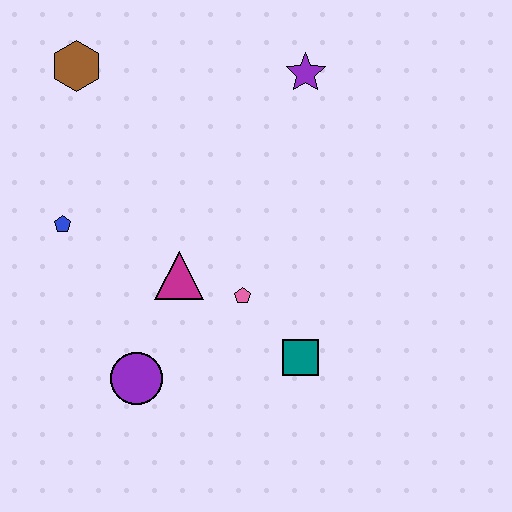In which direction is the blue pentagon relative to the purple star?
The blue pentagon is to the left of the purple star.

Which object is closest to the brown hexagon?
The blue pentagon is closest to the brown hexagon.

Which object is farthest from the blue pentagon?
The purple star is farthest from the blue pentagon.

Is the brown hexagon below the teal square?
No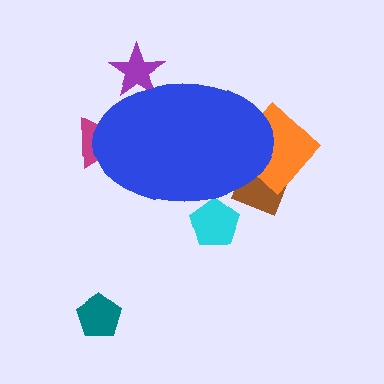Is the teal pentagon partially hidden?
No, the teal pentagon is fully visible.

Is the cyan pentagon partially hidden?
Yes, the cyan pentagon is partially hidden behind the blue ellipse.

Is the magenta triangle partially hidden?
Yes, the magenta triangle is partially hidden behind the blue ellipse.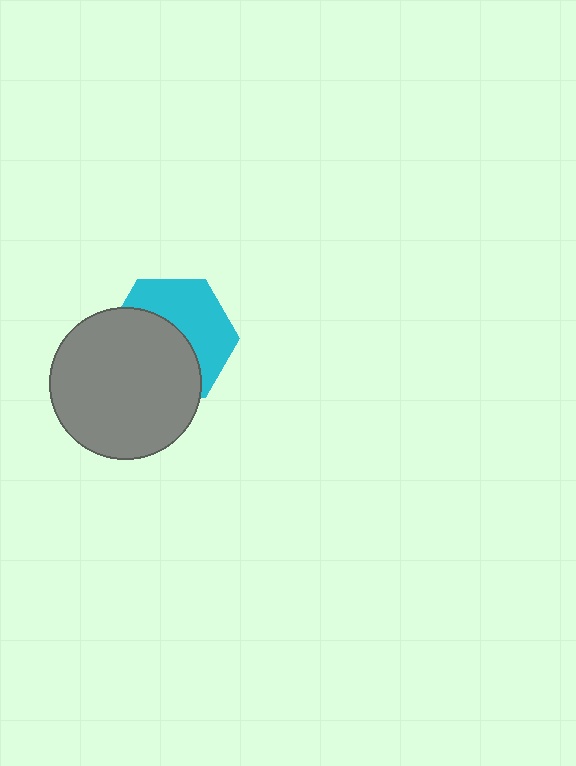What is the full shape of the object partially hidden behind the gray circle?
The partially hidden object is a cyan hexagon.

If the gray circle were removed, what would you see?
You would see the complete cyan hexagon.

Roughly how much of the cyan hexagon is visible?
About half of it is visible (roughly 48%).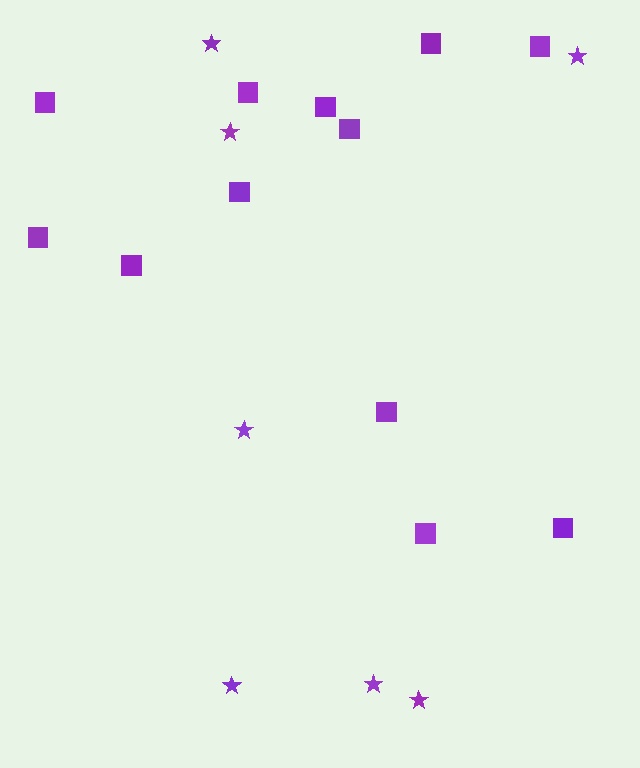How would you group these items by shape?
There are 2 groups: one group of squares (12) and one group of stars (7).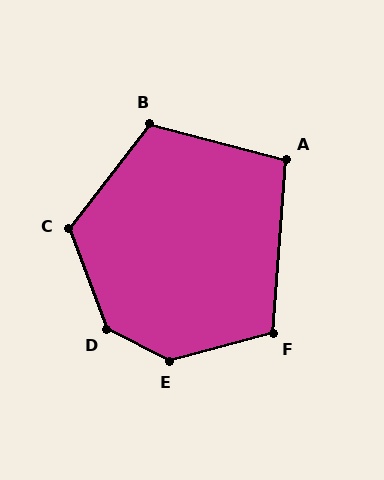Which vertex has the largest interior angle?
D, at approximately 138 degrees.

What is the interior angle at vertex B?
Approximately 113 degrees (obtuse).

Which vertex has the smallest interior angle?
A, at approximately 101 degrees.